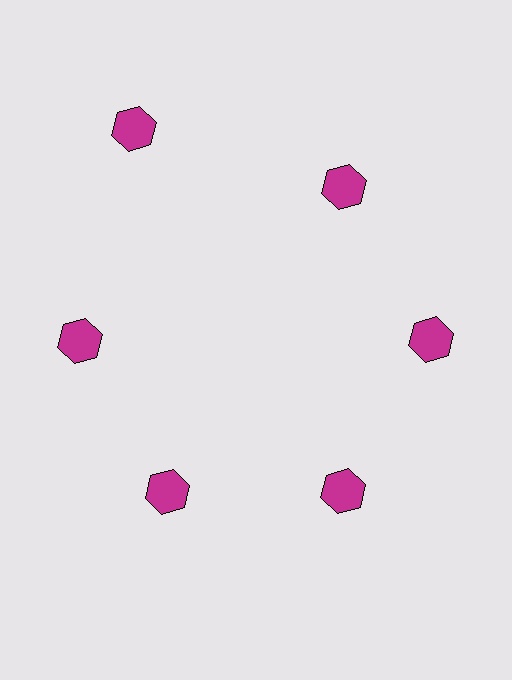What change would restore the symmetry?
The symmetry would be restored by moving it inward, back onto the ring so that all 6 hexagons sit at equal angles and equal distance from the center.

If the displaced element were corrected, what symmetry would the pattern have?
It would have 6-fold rotational symmetry — the pattern would map onto itself every 60 degrees.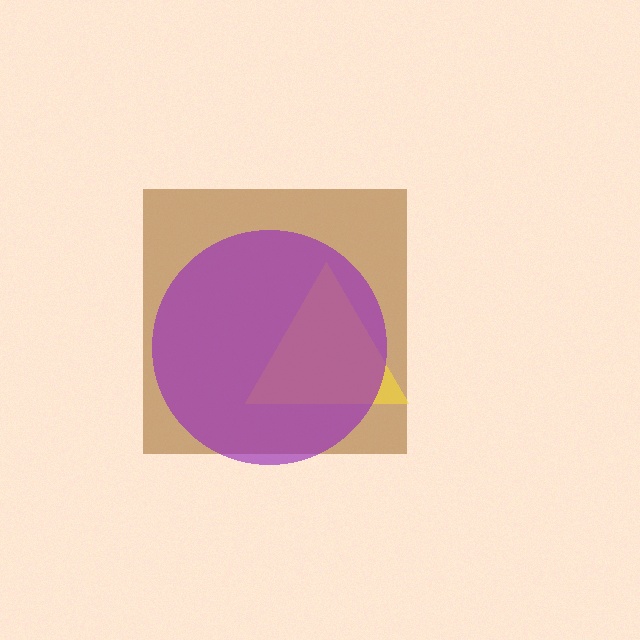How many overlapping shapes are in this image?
There are 3 overlapping shapes in the image.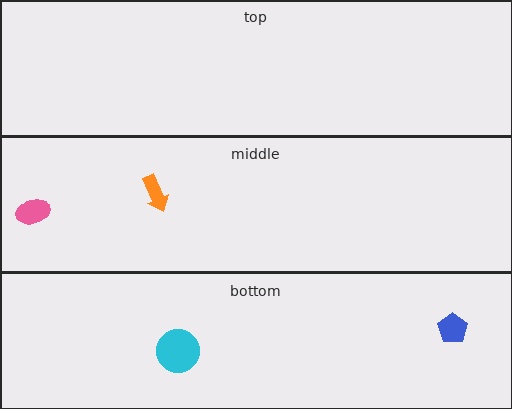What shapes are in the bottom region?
The cyan circle, the blue pentagon.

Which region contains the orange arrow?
The middle region.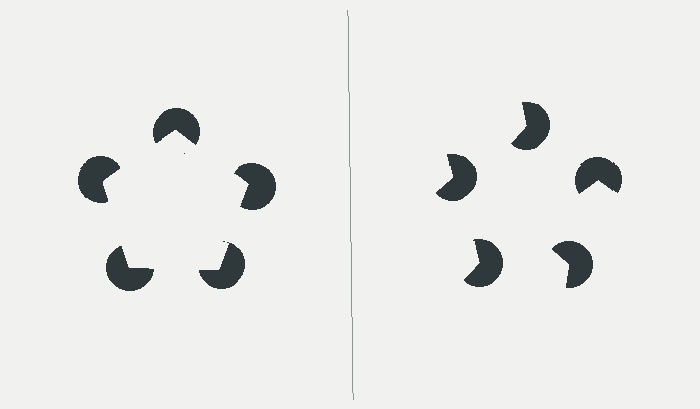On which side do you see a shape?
An illusory pentagon appears on the left side. On the right side the wedge cuts are rotated, so no coherent shape forms.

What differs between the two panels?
The pac-man discs are positioned identically on both sides; only the wedge orientations differ. On the left they align to a pentagon; on the right they are misaligned.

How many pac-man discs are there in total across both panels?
10 — 5 on each side.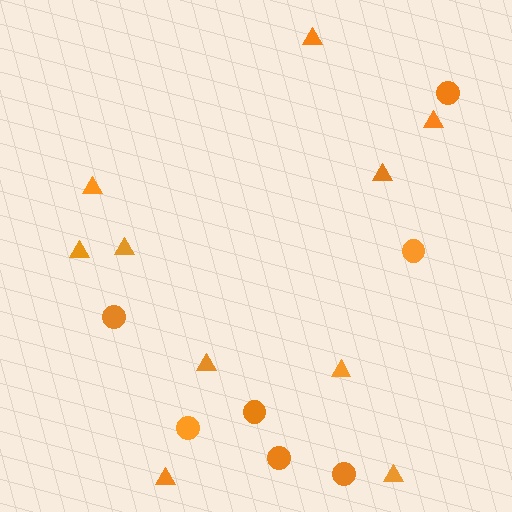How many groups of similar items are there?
There are 2 groups: one group of circles (7) and one group of triangles (10).